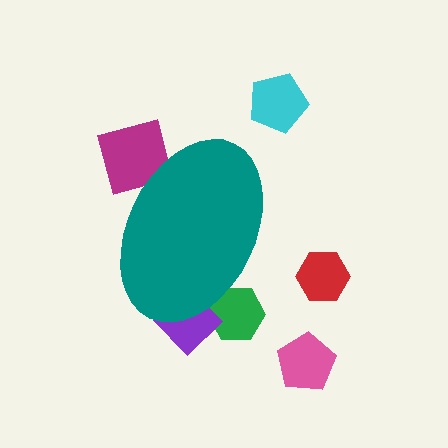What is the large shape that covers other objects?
A teal ellipse.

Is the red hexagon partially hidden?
No, the red hexagon is fully visible.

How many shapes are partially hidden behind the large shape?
3 shapes are partially hidden.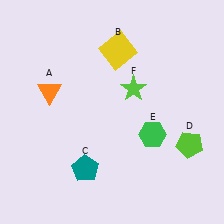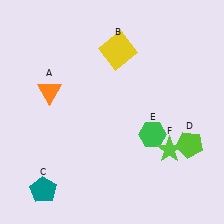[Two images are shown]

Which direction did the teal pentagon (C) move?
The teal pentagon (C) moved left.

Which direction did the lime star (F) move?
The lime star (F) moved down.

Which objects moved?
The objects that moved are: the teal pentagon (C), the lime star (F).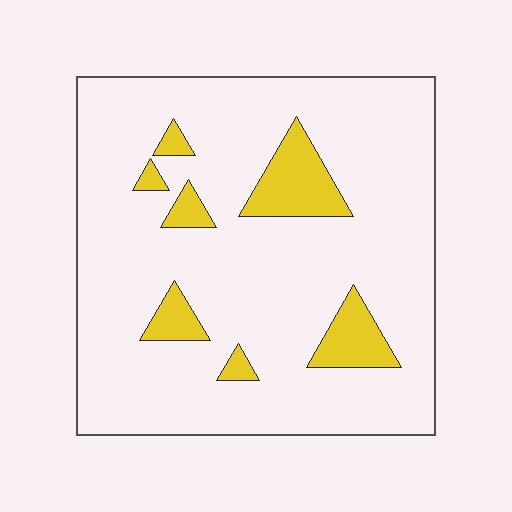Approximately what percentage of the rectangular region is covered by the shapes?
Approximately 10%.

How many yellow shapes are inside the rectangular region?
7.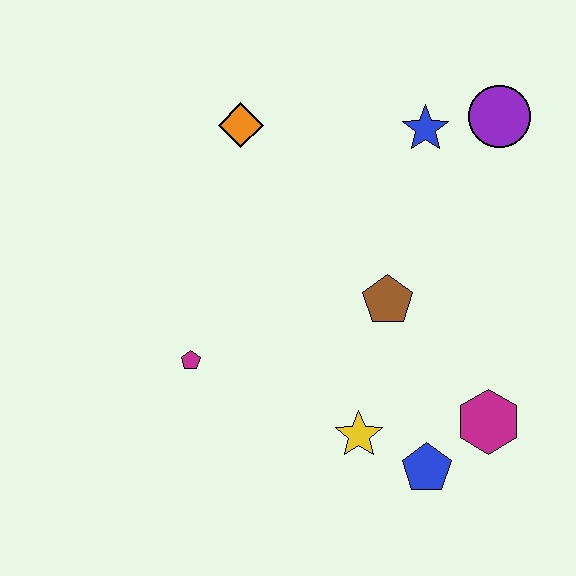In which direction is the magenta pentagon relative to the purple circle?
The magenta pentagon is to the left of the purple circle.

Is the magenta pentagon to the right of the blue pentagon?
No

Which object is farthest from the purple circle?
The magenta pentagon is farthest from the purple circle.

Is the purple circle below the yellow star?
No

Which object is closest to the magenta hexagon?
The blue pentagon is closest to the magenta hexagon.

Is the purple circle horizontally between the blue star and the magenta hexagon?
No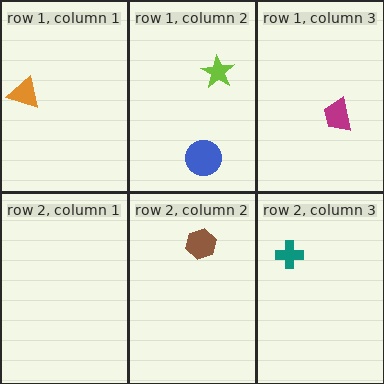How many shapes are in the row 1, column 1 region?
1.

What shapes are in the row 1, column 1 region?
The orange triangle.